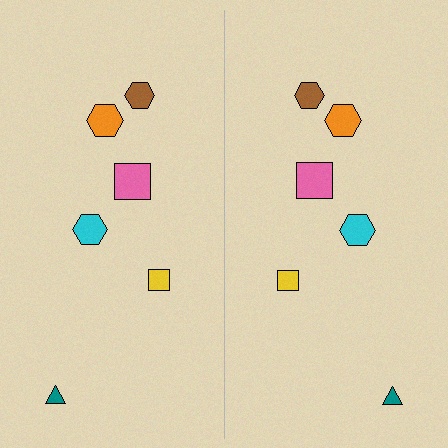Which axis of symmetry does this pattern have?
The pattern has a vertical axis of symmetry running through the center of the image.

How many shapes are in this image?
There are 12 shapes in this image.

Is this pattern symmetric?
Yes, this pattern has bilateral (reflection) symmetry.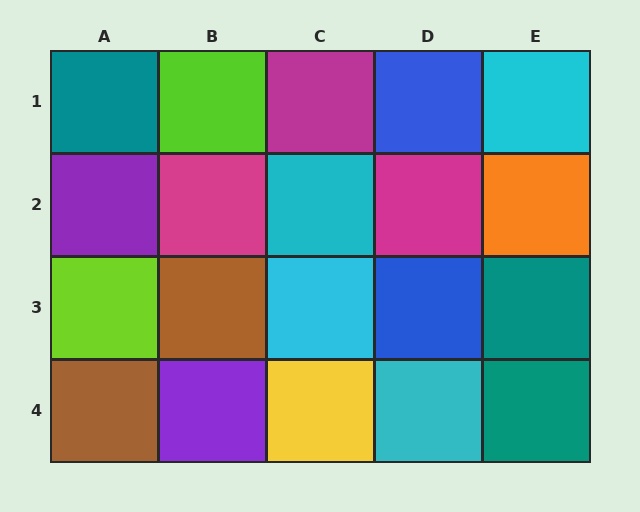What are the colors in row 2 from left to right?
Purple, magenta, cyan, magenta, orange.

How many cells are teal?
3 cells are teal.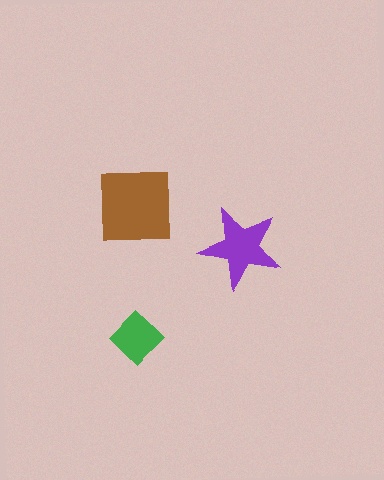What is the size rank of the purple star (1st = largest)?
2nd.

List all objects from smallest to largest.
The green diamond, the purple star, the brown square.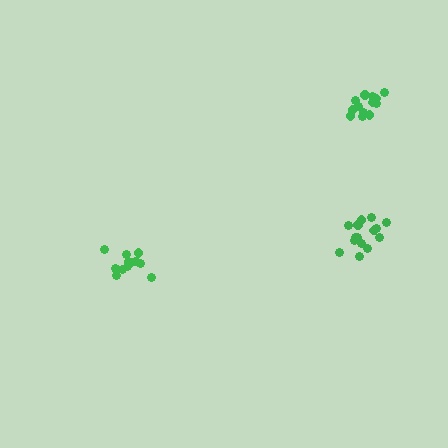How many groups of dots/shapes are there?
There are 3 groups.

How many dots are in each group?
Group 1: 15 dots, Group 2: 12 dots, Group 3: 13 dots (40 total).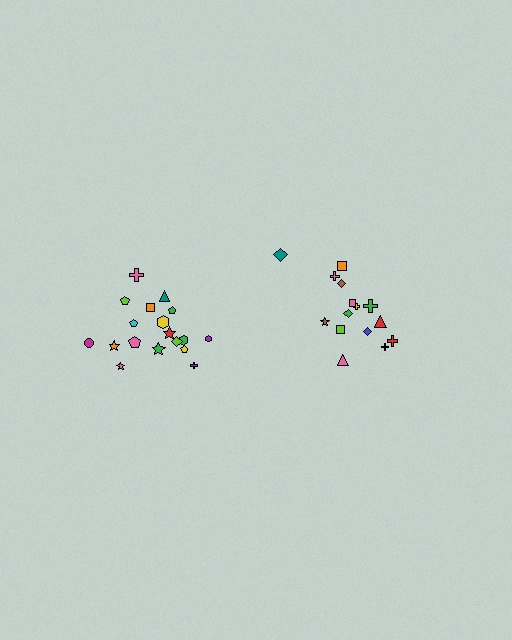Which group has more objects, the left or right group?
The left group.